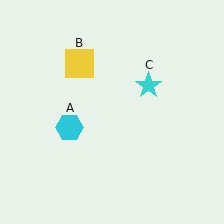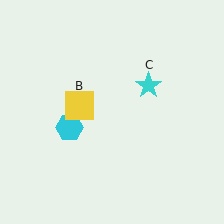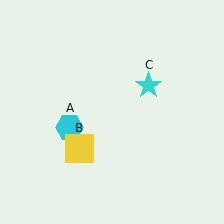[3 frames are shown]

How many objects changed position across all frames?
1 object changed position: yellow square (object B).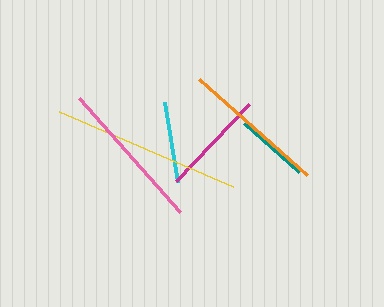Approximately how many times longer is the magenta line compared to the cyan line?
The magenta line is approximately 1.3 times the length of the cyan line.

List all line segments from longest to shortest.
From longest to shortest: yellow, pink, orange, magenta, cyan, teal.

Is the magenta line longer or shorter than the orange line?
The orange line is longer than the magenta line.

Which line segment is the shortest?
The teal line is the shortest at approximately 74 pixels.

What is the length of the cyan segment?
The cyan segment is approximately 81 pixels long.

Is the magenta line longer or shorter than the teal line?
The magenta line is longer than the teal line.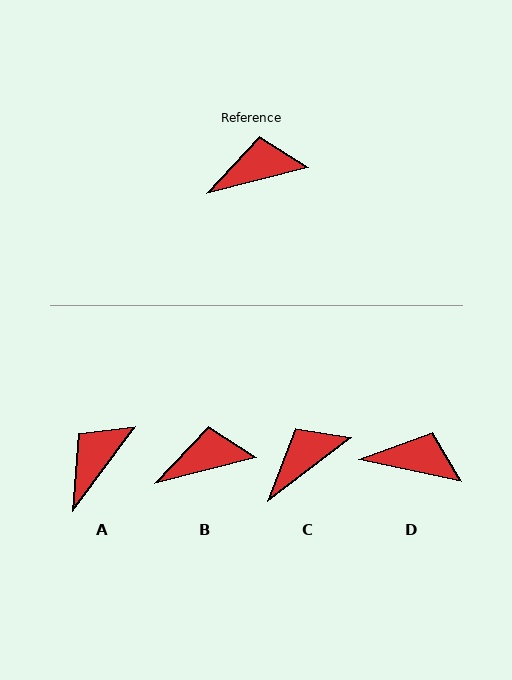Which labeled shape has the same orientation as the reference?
B.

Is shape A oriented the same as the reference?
No, it is off by about 39 degrees.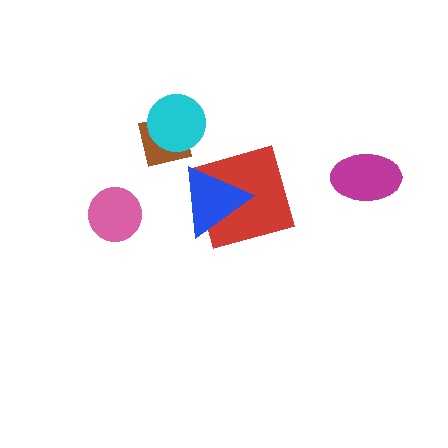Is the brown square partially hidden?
Yes, it is partially covered by another shape.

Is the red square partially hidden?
Yes, it is partially covered by another shape.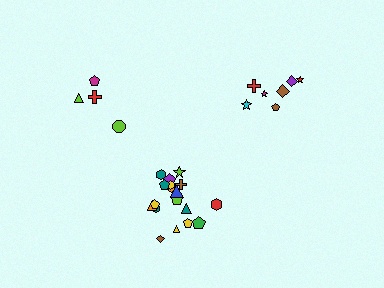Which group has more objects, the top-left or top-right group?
The top-right group.